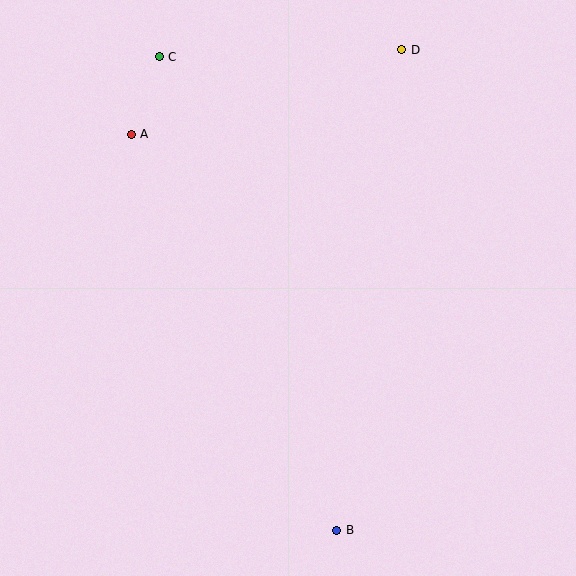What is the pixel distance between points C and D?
The distance between C and D is 243 pixels.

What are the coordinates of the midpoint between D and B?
The midpoint between D and B is at (369, 290).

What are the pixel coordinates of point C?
Point C is at (159, 57).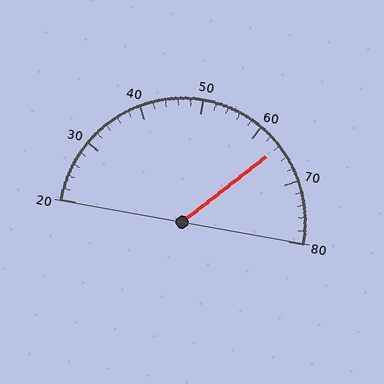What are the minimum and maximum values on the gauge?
The gauge ranges from 20 to 80.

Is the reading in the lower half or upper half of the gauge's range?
The reading is in the upper half of the range (20 to 80).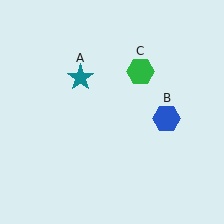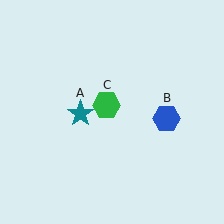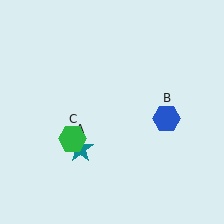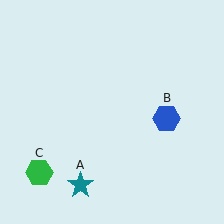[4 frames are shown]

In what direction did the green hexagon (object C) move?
The green hexagon (object C) moved down and to the left.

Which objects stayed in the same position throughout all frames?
Blue hexagon (object B) remained stationary.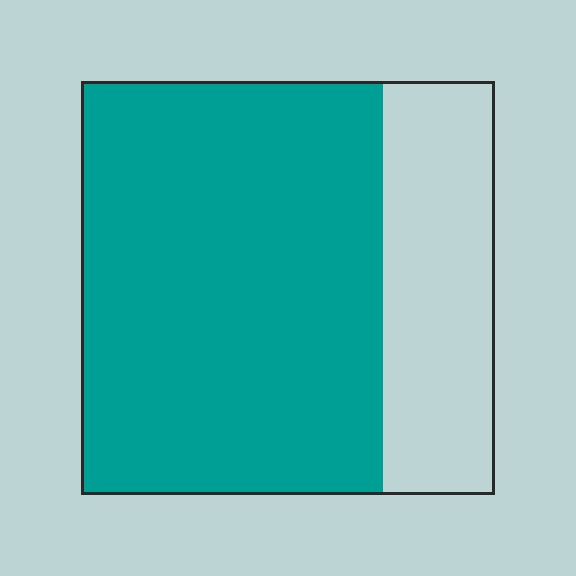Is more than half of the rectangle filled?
Yes.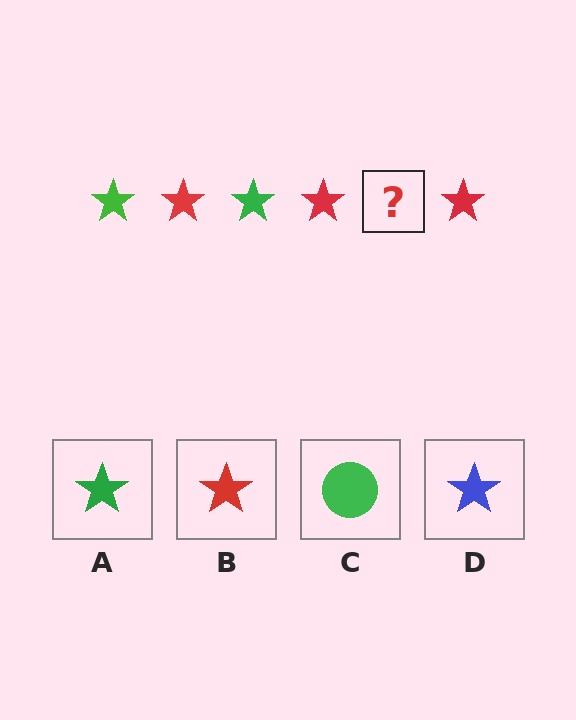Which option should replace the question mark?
Option A.